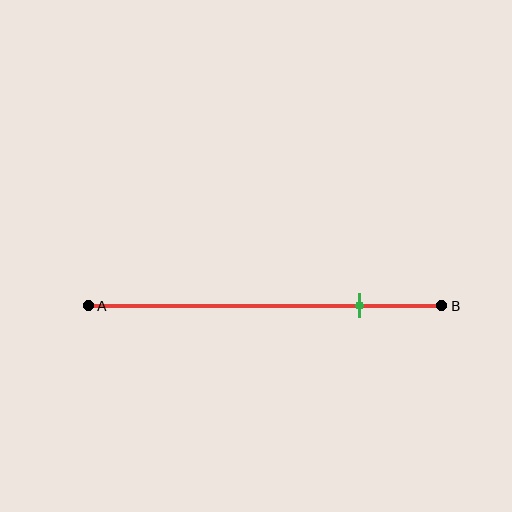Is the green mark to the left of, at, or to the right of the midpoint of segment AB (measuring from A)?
The green mark is to the right of the midpoint of segment AB.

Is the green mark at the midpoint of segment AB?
No, the mark is at about 75% from A, not at the 50% midpoint.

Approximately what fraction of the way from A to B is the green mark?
The green mark is approximately 75% of the way from A to B.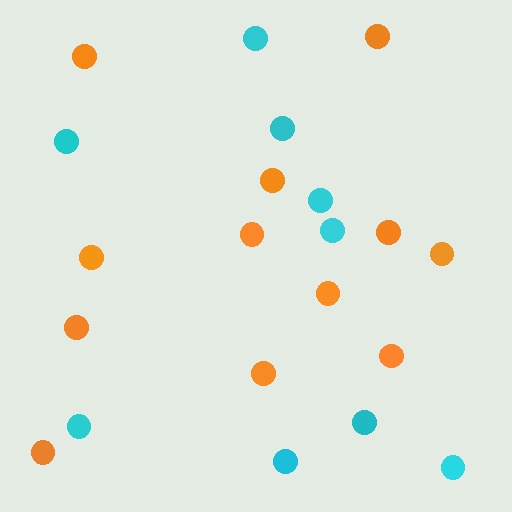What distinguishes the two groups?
There are 2 groups: one group of orange circles (12) and one group of cyan circles (9).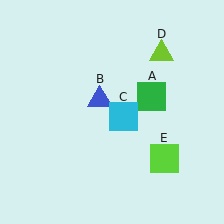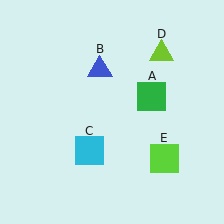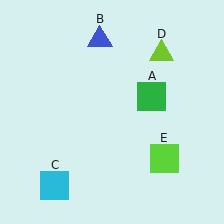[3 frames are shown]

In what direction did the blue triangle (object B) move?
The blue triangle (object B) moved up.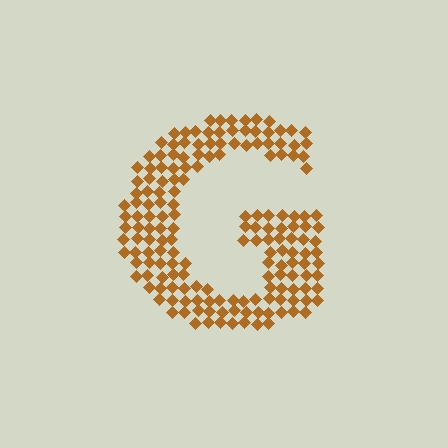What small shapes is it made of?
It is made of small diamonds.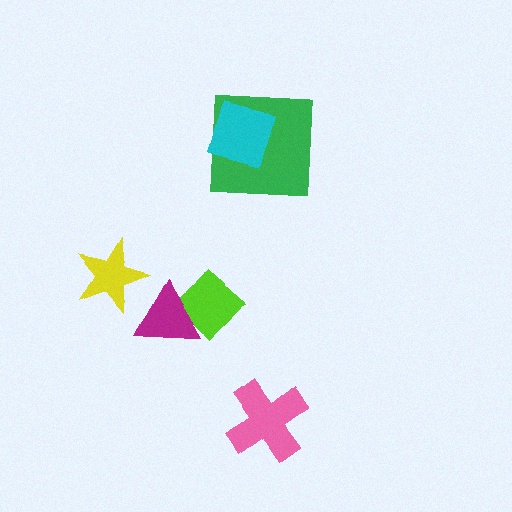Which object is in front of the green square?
The cyan square is in front of the green square.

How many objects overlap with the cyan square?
1 object overlaps with the cyan square.